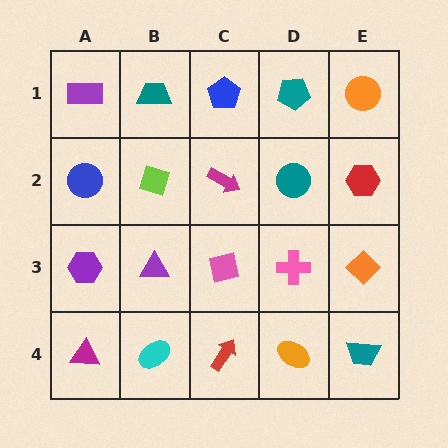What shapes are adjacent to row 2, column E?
An orange circle (row 1, column E), an orange diamond (row 3, column E), a teal circle (row 2, column D).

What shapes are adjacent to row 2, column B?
A teal trapezoid (row 1, column B), a purple triangle (row 3, column B), a blue circle (row 2, column A), a magenta arrow (row 2, column C).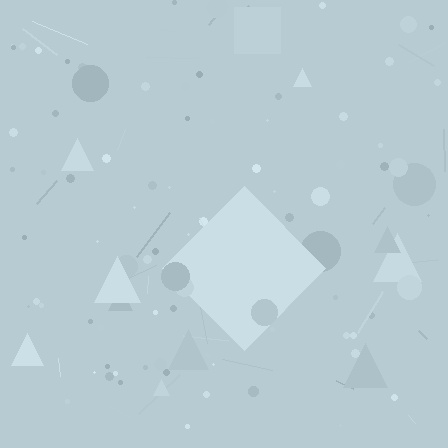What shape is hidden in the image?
A diamond is hidden in the image.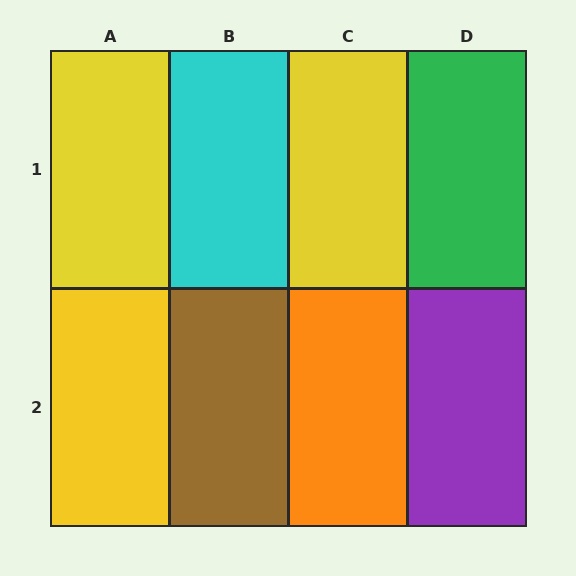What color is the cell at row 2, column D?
Purple.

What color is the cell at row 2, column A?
Yellow.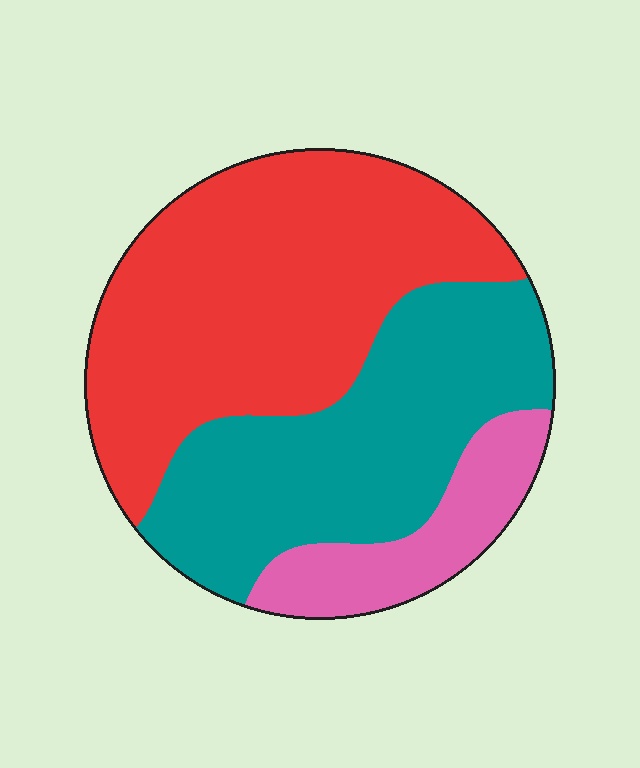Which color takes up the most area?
Red, at roughly 50%.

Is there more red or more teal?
Red.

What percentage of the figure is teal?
Teal takes up between a third and a half of the figure.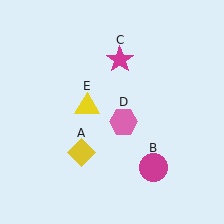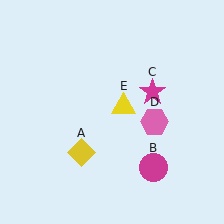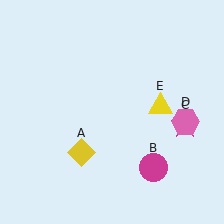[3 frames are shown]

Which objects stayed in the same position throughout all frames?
Yellow diamond (object A) and magenta circle (object B) remained stationary.